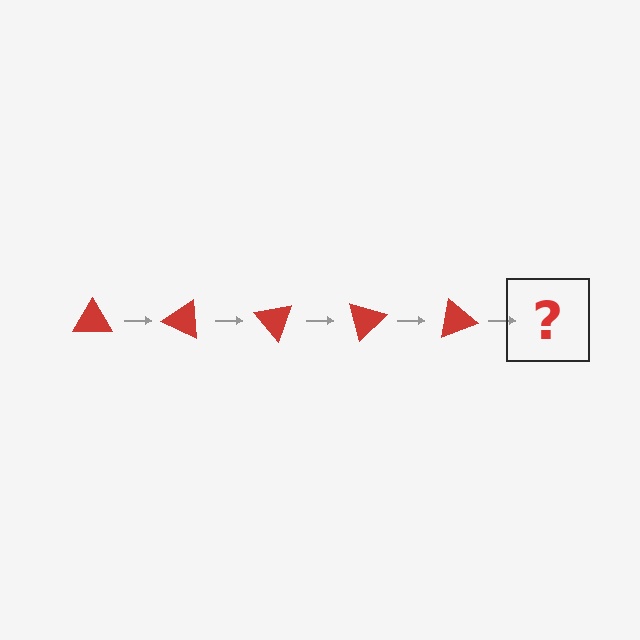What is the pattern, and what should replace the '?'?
The pattern is that the triangle rotates 25 degrees each step. The '?' should be a red triangle rotated 125 degrees.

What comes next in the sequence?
The next element should be a red triangle rotated 125 degrees.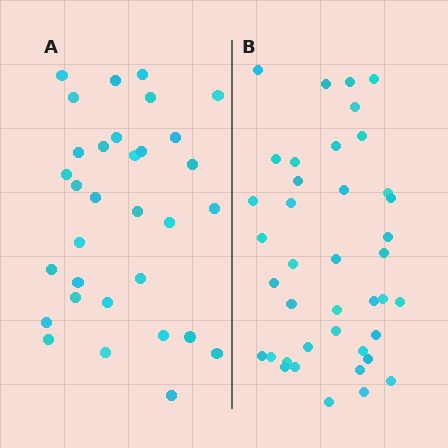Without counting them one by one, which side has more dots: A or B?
Region B (the right region) has more dots.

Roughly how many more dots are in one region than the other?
Region B has roughly 8 or so more dots than region A.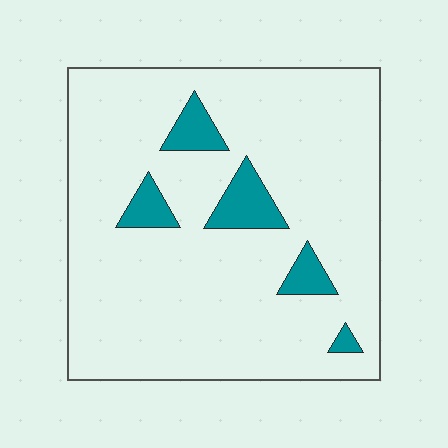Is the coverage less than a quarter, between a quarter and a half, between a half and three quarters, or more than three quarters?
Less than a quarter.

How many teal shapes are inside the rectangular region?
5.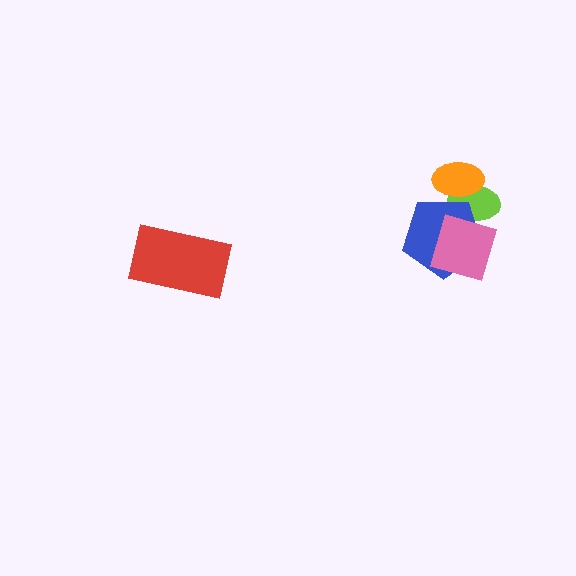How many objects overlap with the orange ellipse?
2 objects overlap with the orange ellipse.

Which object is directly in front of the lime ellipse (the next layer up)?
The blue pentagon is directly in front of the lime ellipse.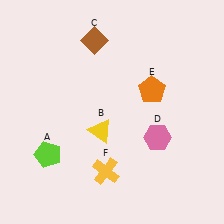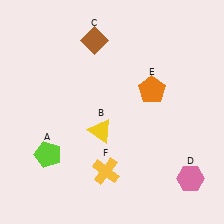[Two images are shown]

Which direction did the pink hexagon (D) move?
The pink hexagon (D) moved down.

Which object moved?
The pink hexagon (D) moved down.